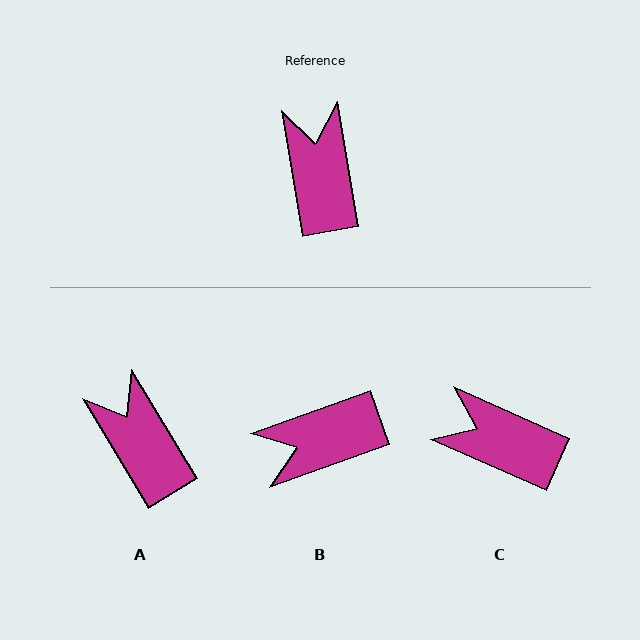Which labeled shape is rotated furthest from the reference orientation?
B, about 100 degrees away.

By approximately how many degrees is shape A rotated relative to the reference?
Approximately 21 degrees counter-clockwise.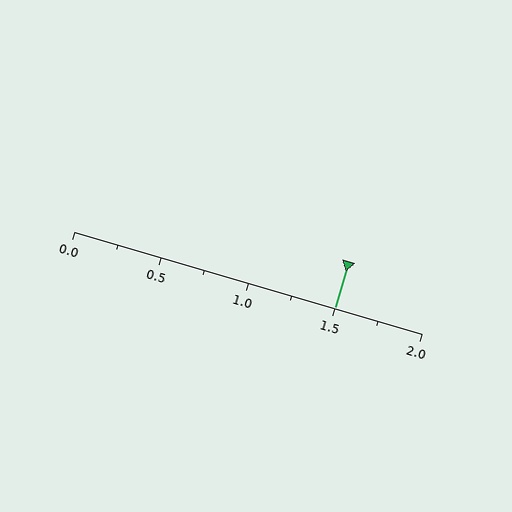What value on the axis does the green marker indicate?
The marker indicates approximately 1.5.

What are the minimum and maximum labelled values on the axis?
The axis runs from 0.0 to 2.0.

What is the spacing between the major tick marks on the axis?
The major ticks are spaced 0.5 apart.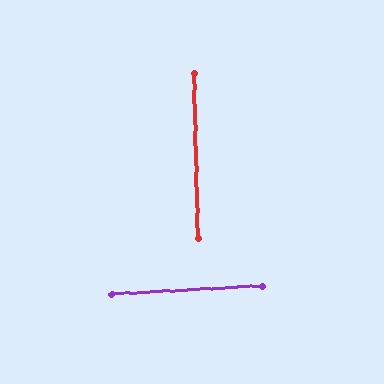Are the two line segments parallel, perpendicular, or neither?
Perpendicular — they meet at approximately 89°.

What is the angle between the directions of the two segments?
Approximately 89 degrees.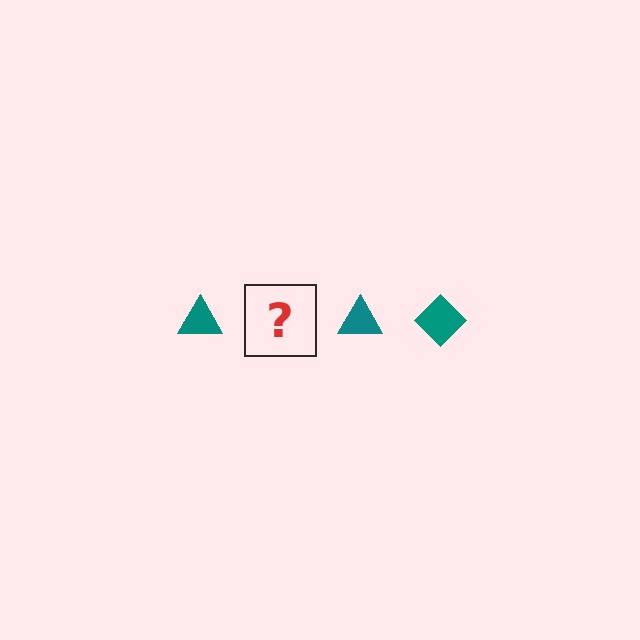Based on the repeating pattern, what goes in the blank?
The blank should be a teal diamond.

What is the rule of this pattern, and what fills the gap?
The rule is that the pattern cycles through triangle, diamond shapes in teal. The gap should be filled with a teal diamond.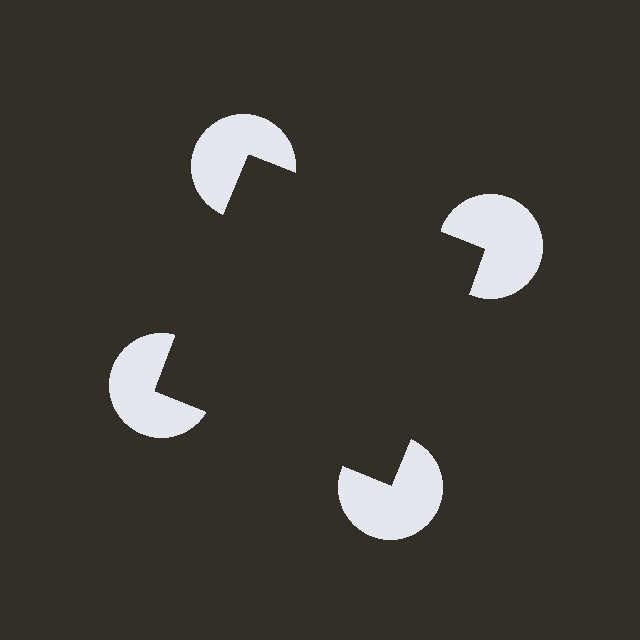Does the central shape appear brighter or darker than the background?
It typically appears slightly darker than the background, even though no actual brightness change is drawn.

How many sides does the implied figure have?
4 sides.